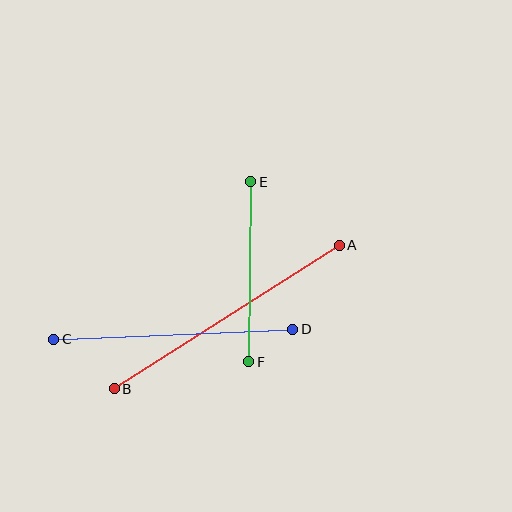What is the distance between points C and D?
The distance is approximately 240 pixels.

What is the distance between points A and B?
The distance is approximately 267 pixels.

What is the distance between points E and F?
The distance is approximately 180 pixels.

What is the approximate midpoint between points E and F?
The midpoint is at approximately (250, 272) pixels.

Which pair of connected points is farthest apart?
Points A and B are farthest apart.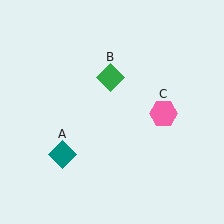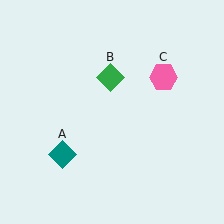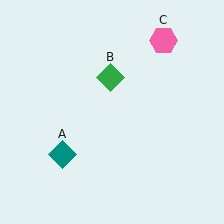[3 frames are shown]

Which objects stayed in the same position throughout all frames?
Teal diamond (object A) and green diamond (object B) remained stationary.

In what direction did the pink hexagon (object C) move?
The pink hexagon (object C) moved up.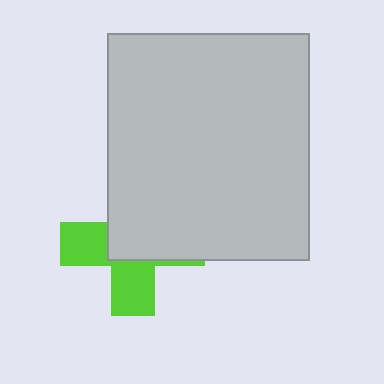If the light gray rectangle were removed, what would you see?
You would see the complete lime cross.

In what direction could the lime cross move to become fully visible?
The lime cross could move toward the lower-left. That would shift it out from behind the light gray rectangle entirely.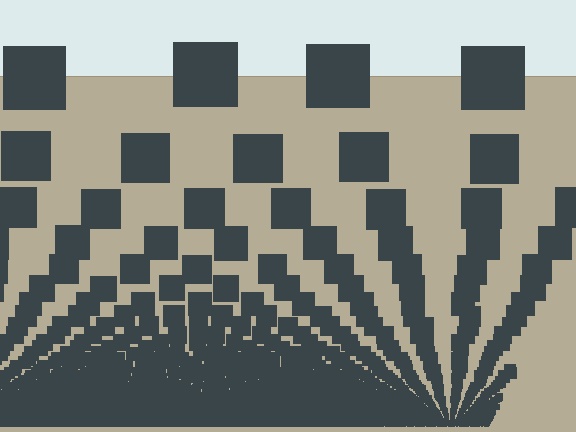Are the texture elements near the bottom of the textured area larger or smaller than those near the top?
Smaller. The gradient is inverted — elements near the bottom are smaller and denser.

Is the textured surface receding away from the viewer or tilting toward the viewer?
The surface appears to tilt toward the viewer. Texture elements get larger and sparser toward the top.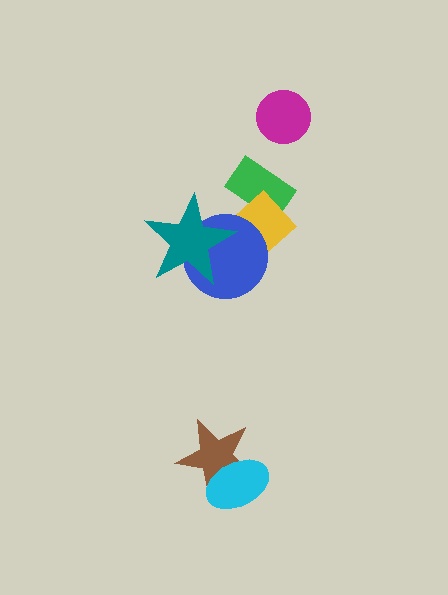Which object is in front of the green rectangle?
The yellow rectangle is in front of the green rectangle.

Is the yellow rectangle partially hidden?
Yes, it is partially covered by another shape.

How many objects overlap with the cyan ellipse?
1 object overlaps with the cyan ellipse.